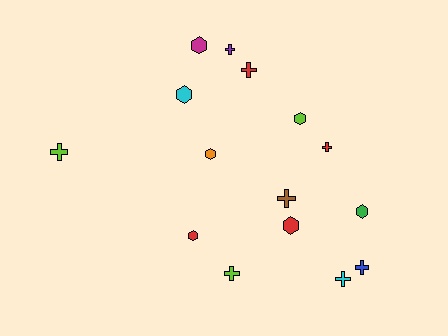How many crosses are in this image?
There are 8 crosses.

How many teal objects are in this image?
There are no teal objects.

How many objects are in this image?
There are 15 objects.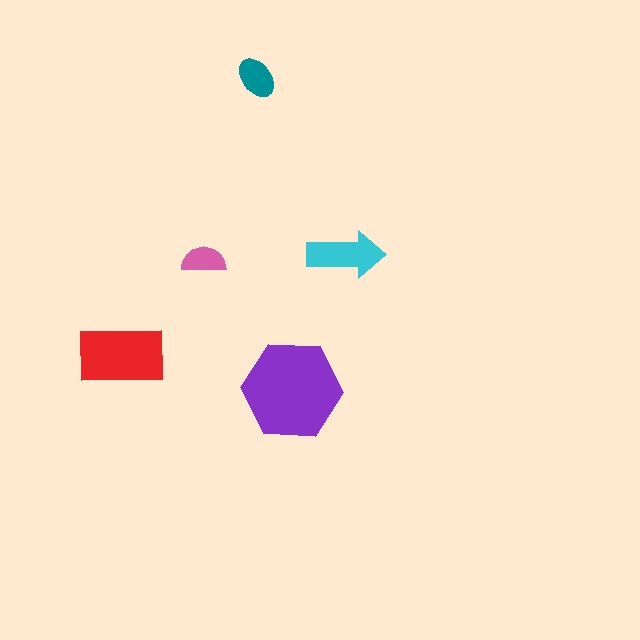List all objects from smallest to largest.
The pink semicircle, the teal ellipse, the cyan arrow, the red rectangle, the purple hexagon.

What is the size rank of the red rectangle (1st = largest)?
2nd.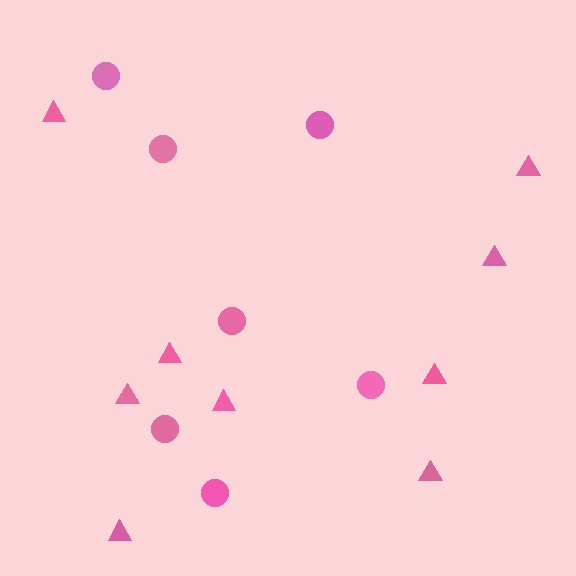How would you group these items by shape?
There are 2 groups: one group of triangles (9) and one group of circles (7).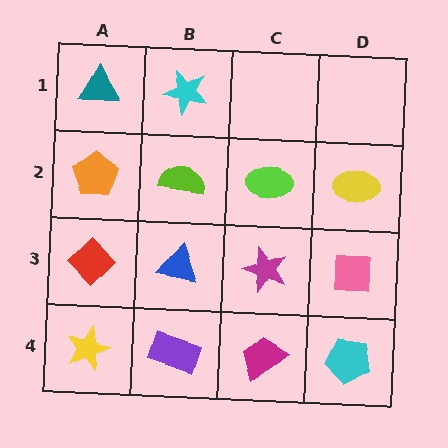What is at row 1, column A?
A teal triangle.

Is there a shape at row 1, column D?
No, that cell is empty.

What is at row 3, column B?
A blue triangle.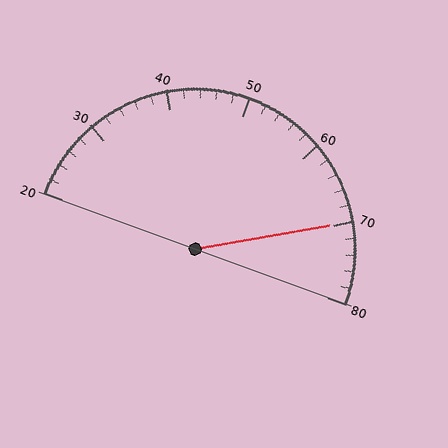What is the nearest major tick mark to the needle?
The nearest major tick mark is 70.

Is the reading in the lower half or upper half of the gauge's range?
The reading is in the upper half of the range (20 to 80).